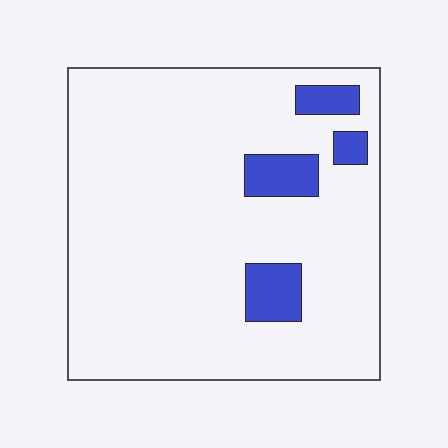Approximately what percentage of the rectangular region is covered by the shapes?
Approximately 10%.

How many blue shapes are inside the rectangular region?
4.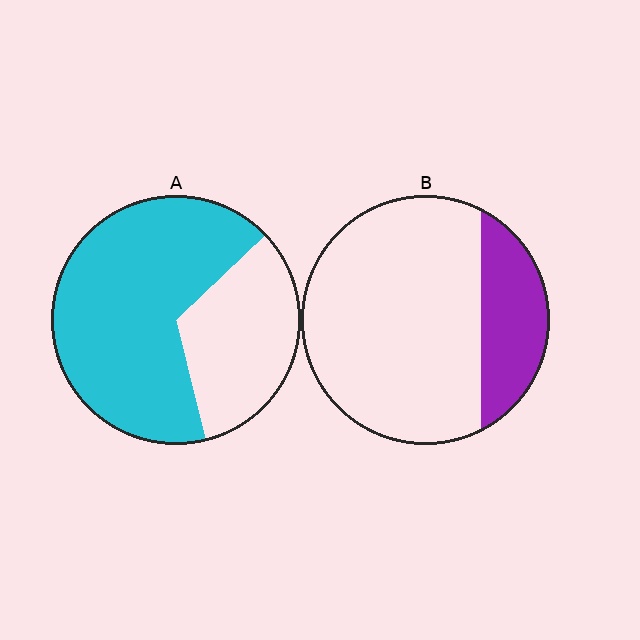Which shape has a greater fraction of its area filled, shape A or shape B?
Shape A.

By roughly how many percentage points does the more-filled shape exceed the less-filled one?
By roughly 45 percentage points (A over B).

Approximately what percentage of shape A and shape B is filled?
A is approximately 65% and B is approximately 25%.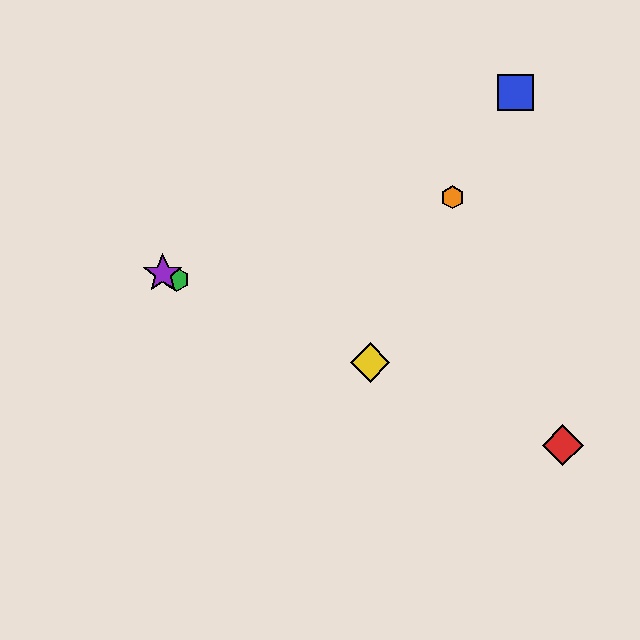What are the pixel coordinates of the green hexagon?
The green hexagon is at (177, 279).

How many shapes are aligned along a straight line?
4 shapes (the red diamond, the green hexagon, the yellow diamond, the purple star) are aligned along a straight line.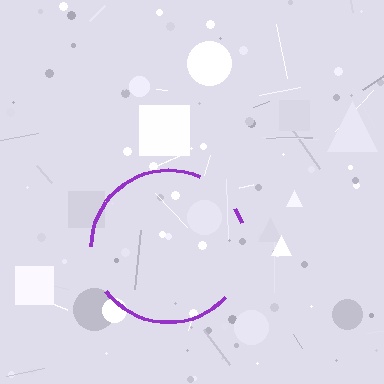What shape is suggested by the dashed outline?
The dashed outline suggests a circle.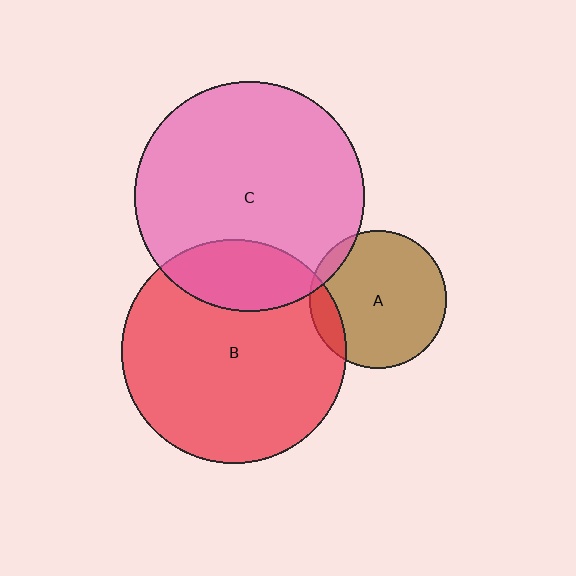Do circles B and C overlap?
Yes.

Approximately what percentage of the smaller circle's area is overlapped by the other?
Approximately 20%.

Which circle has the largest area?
Circle C (pink).